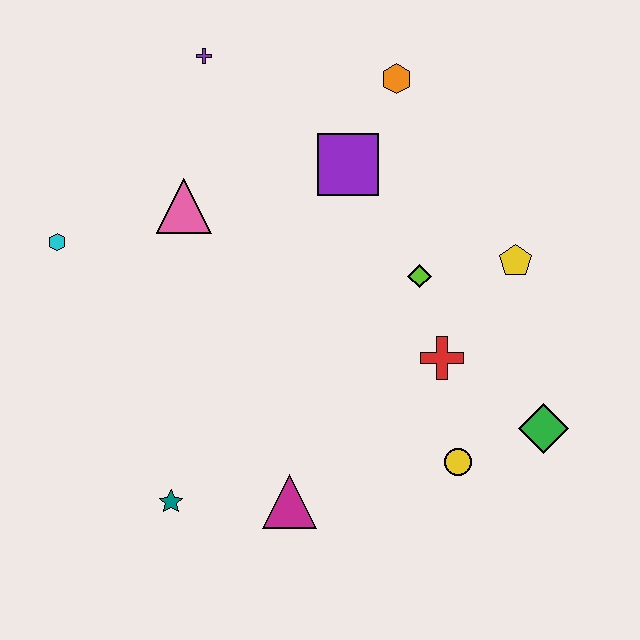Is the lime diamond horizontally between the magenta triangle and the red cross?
Yes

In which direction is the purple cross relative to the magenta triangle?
The purple cross is above the magenta triangle.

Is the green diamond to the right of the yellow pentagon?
Yes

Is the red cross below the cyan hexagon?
Yes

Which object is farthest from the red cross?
The cyan hexagon is farthest from the red cross.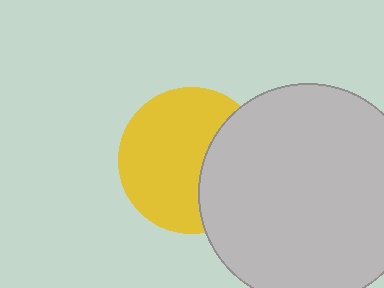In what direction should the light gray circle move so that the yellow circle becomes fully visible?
The light gray circle should move right. That is the shortest direction to clear the overlap and leave the yellow circle fully visible.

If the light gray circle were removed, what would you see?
You would see the complete yellow circle.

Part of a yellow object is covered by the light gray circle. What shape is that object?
It is a circle.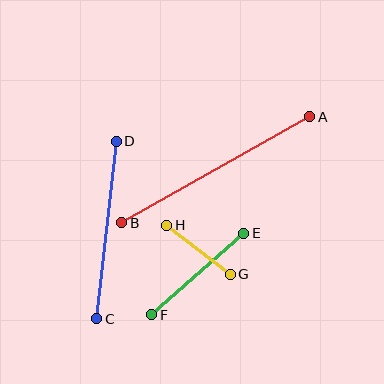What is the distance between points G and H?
The distance is approximately 80 pixels.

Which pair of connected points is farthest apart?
Points A and B are farthest apart.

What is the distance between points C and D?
The distance is approximately 178 pixels.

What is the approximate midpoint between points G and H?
The midpoint is at approximately (198, 250) pixels.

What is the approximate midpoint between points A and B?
The midpoint is at approximately (216, 170) pixels.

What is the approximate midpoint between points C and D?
The midpoint is at approximately (107, 230) pixels.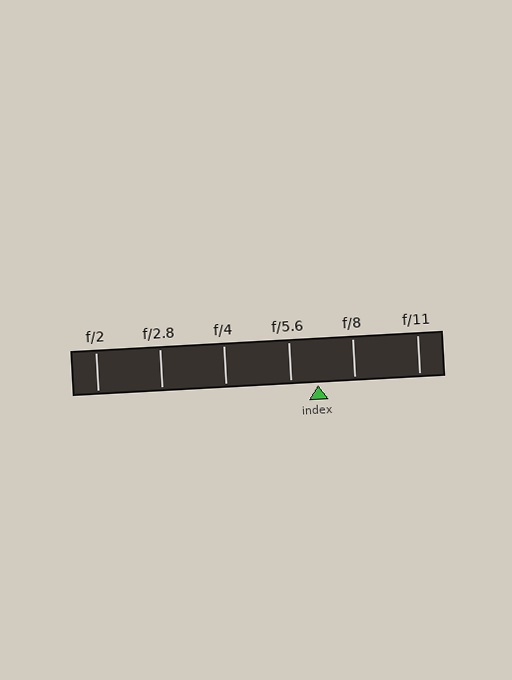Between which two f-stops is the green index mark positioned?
The index mark is between f/5.6 and f/8.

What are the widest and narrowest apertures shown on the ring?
The widest aperture shown is f/2 and the narrowest is f/11.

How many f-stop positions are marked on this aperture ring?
There are 6 f-stop positions marked.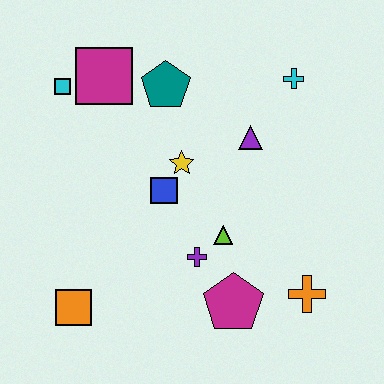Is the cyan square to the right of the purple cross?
No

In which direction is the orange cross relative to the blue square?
The orange cross is to the right of the blue square.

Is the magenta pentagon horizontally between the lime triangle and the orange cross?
Yes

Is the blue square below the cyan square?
Yes